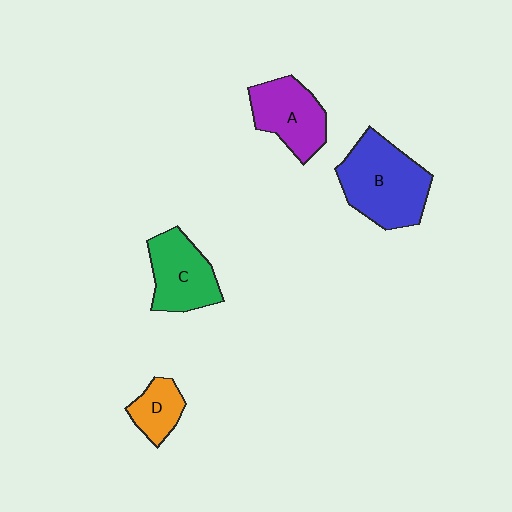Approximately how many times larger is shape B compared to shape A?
Approximately 1.4 times.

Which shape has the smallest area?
Shape D (orange).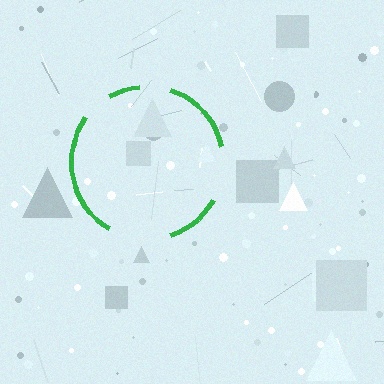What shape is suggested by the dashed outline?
The dashed outline suggests a circle.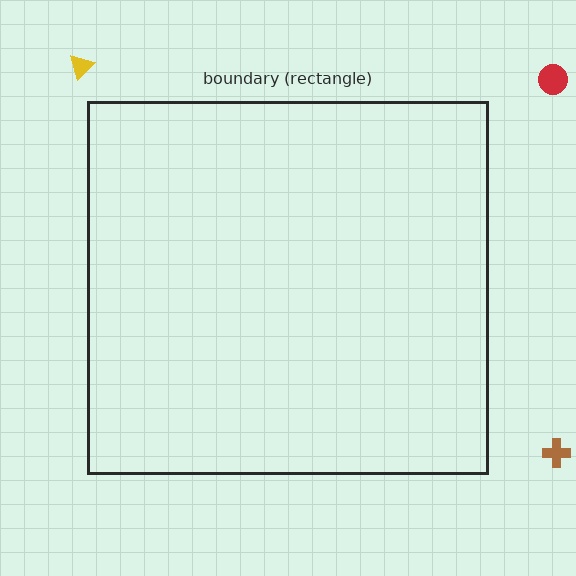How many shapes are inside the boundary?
0 inside, 3 outside.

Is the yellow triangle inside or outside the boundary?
Outside.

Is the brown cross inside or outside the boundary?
Outside.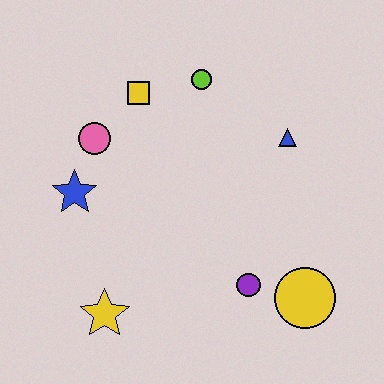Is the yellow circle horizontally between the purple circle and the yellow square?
No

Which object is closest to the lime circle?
The yellow square is closest to the lime circle.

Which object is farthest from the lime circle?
The yellow star is farthest from the lime circle.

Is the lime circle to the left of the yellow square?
No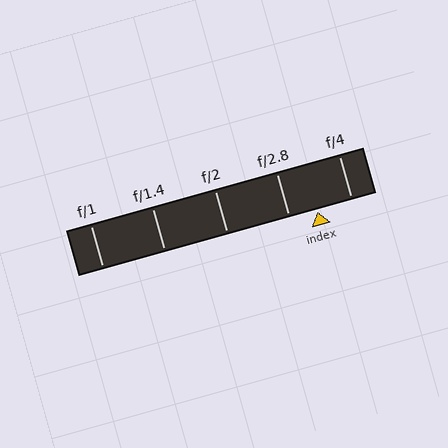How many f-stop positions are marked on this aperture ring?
There are 5 f-stop positions marked.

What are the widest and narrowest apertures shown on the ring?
The widest aperture shown is f/1 and the narrowest is f/4.